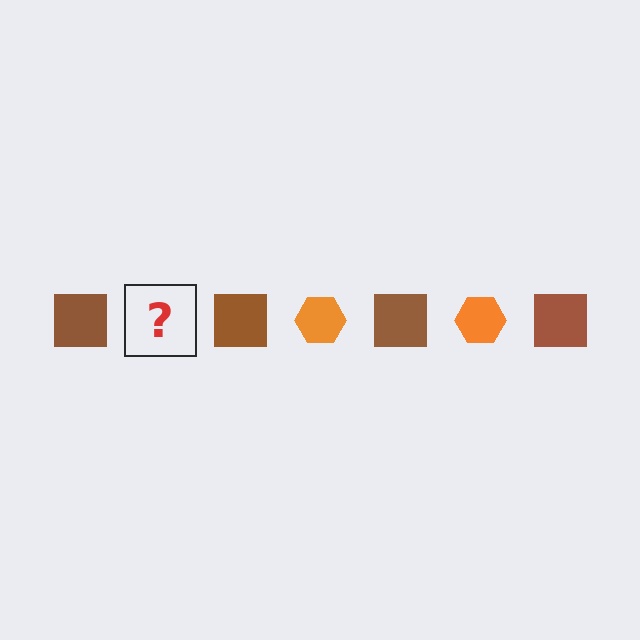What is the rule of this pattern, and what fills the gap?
The rule is that the pattern alternates between brown square and orange hexagon. The gap should be filled with an orange hexagon.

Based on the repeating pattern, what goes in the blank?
The blank should be an orange hexagon.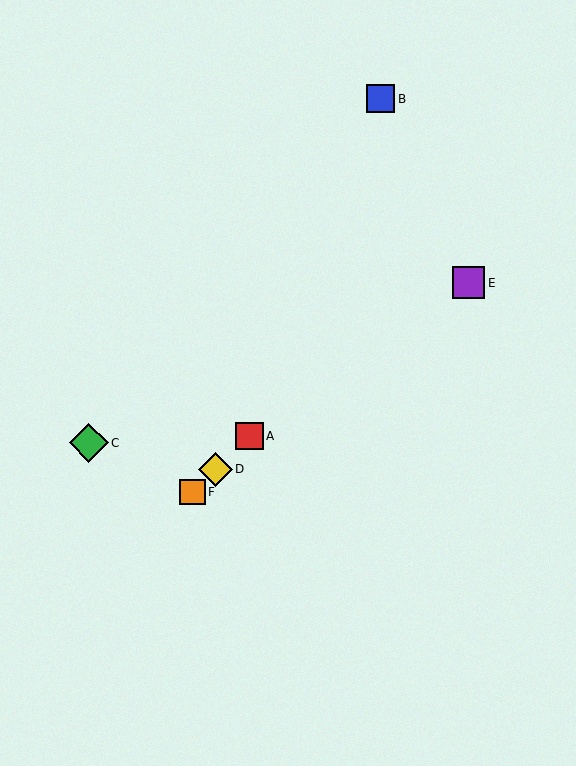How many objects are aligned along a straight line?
3 objects (A, D, F) are aligned along a straight line.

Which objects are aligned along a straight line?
Objects A, D, F are aligned along a straight line.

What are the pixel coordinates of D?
Object D is at (215, 469).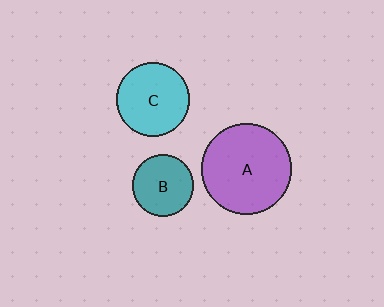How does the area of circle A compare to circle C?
Approximately 1.5 times.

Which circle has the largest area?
Circle A (purple).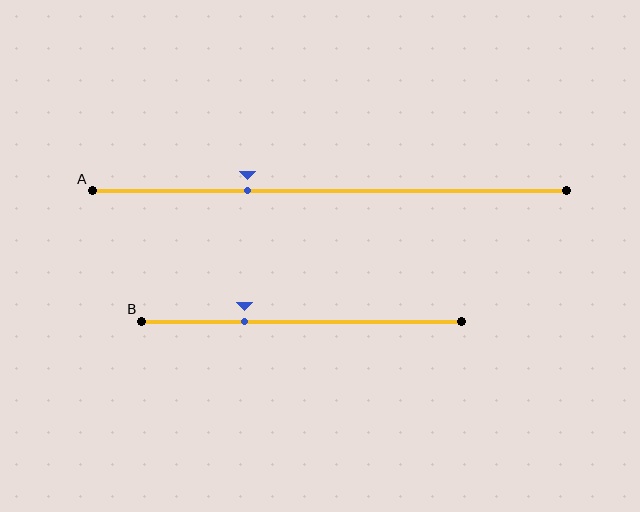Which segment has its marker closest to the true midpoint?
Segment A has its marker closest to the true midpoint.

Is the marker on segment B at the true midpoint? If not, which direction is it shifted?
No, the marker on segment B is shifted to the left by about 18% of the segment length.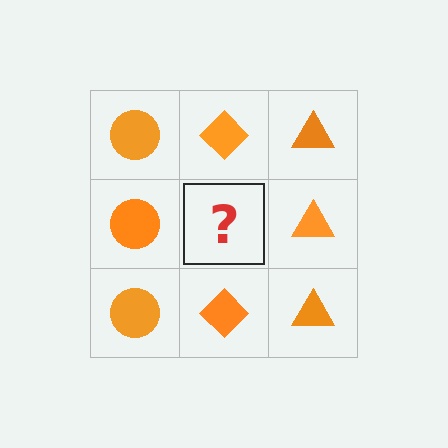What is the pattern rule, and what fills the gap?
The rule is that each column has a consistent shape. The gap should be filled with an orange diamond.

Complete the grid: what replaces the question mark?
The question mark should be replaced with an orange diamond.